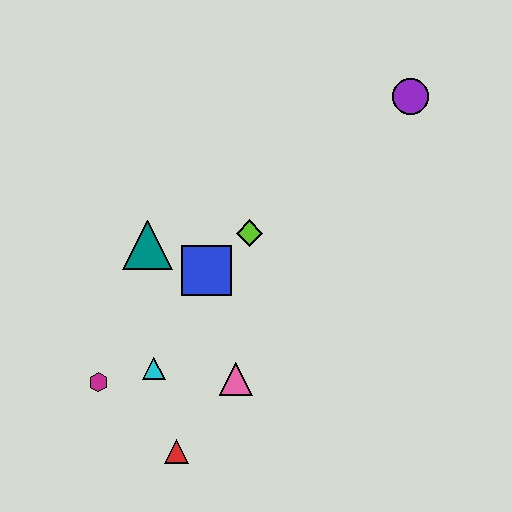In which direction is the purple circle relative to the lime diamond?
The purple circle is to the right of the lime diamond.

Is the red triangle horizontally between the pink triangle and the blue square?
No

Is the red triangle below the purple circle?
Yes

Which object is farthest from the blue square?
The purple circle is farthest from the blue square.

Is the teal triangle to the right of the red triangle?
No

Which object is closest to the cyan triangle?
The magenta hexagon is closest to the cyan triangle.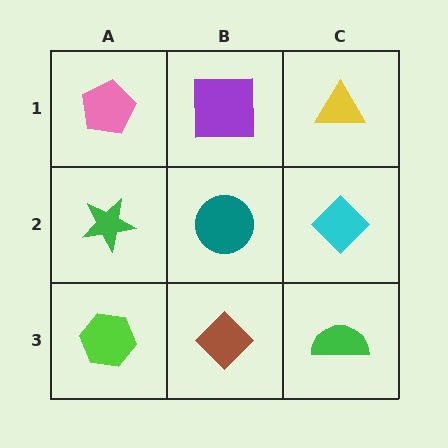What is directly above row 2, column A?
A pink pentagon.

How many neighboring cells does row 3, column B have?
3.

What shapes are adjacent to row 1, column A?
A green star (row 2, column A), a purple square (row 1, column B).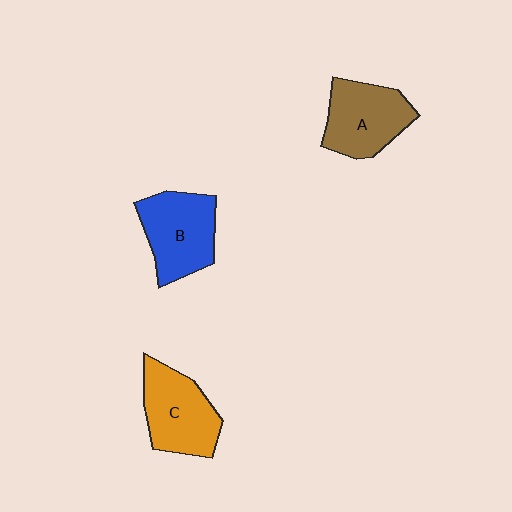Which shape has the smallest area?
Shape A (brown).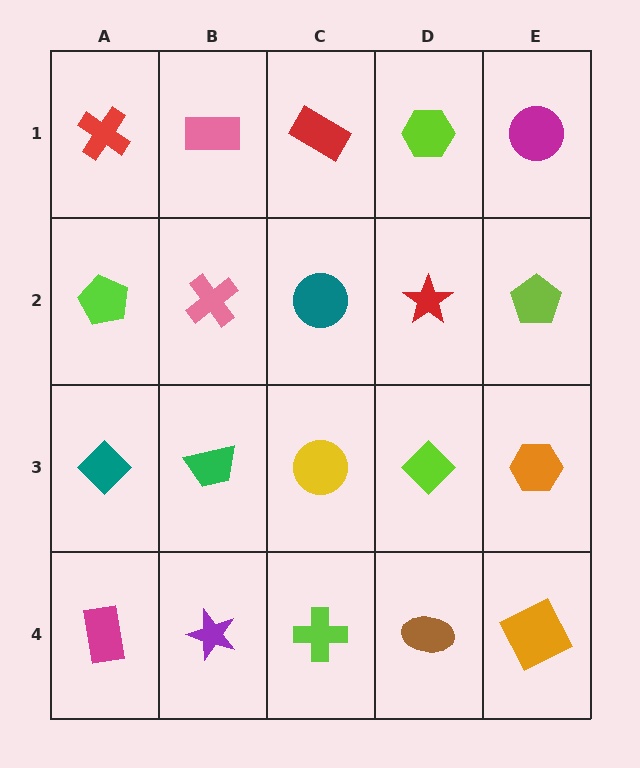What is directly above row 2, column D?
A lime hexagon.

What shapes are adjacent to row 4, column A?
A teal diamond (row 3, column A), a purple star (row 4, column B).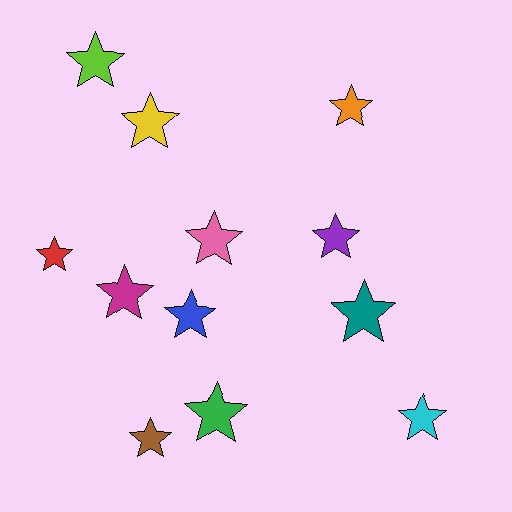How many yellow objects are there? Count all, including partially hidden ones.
There is 1 yellow object.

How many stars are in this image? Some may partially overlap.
There are 12 stars.